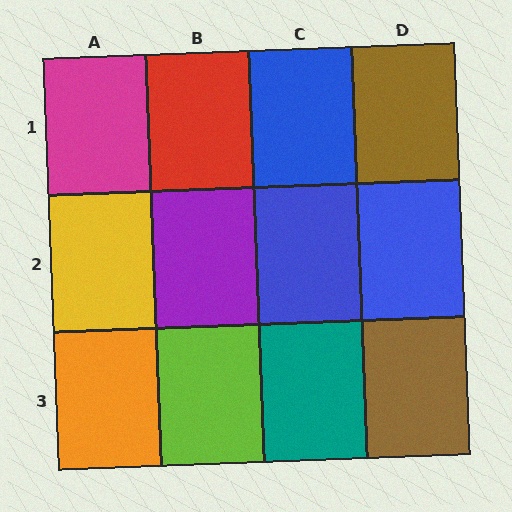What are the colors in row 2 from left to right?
Yellow, purple, blue, blue.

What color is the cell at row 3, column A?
Orange.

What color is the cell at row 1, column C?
Blue.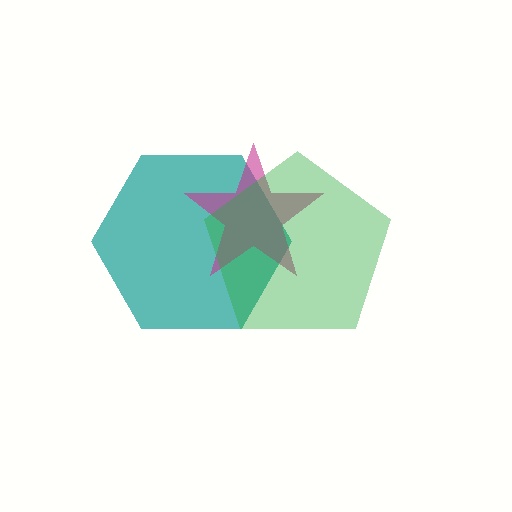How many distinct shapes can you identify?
There are 3 distinct shapes: a teal hexagon, a magenta star, a green pentagon.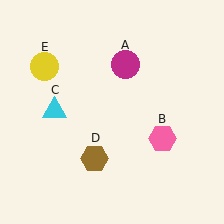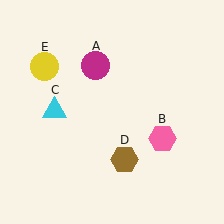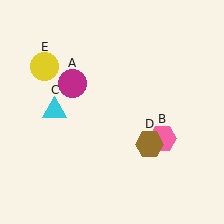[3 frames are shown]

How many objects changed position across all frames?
2 objects changed position: magenta circle (object A), brown hexagon (object D).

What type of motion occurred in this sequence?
The magenta circle (object A), brown hexagon (object D) rotated counterclockwise around the center of the scene.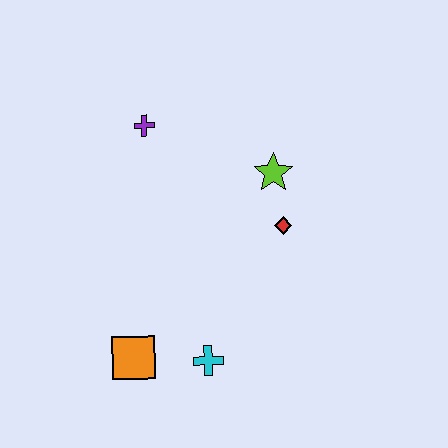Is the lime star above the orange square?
Yes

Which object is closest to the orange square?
The cyan cross is closest to the orange square.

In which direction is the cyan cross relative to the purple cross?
The cyan cross is below the purple cross.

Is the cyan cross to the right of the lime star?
No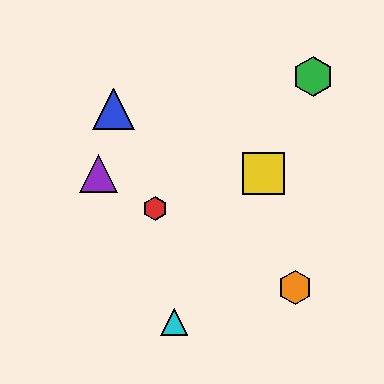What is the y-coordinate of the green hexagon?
The green hexagon is at y≈77.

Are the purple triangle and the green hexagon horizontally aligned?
No, the purple triangle is at y≈174 and the green hexagon is at y≈77.